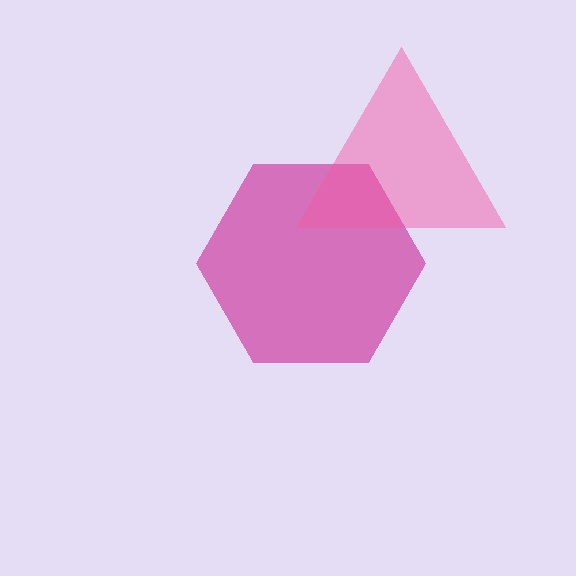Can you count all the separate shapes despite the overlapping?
Yes, there are 2 separate shapes.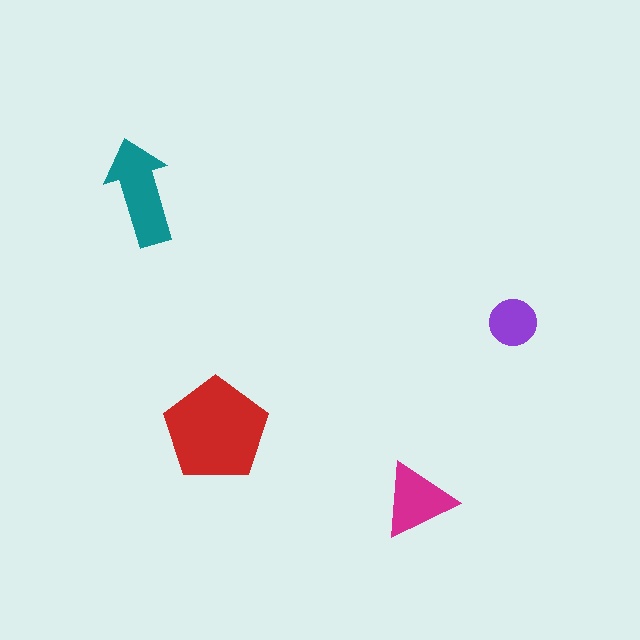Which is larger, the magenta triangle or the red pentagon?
The red pentagon.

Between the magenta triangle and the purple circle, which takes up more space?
The magenta triangle.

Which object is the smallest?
The purple circle.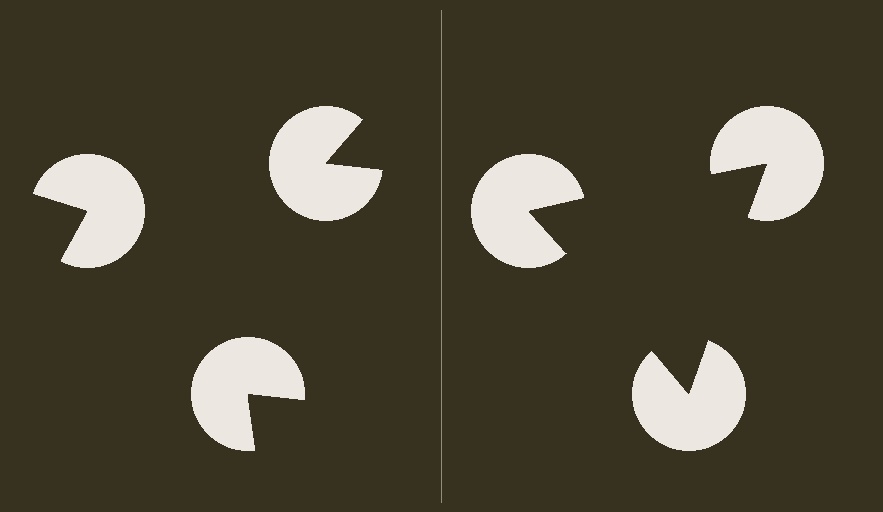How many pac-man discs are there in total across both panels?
6 — 3 on each side.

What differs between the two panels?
The pac-man discs are positioned identically on both sides; only the wedge orientations differ. On the right they align to a triangle; on the left they are misaligned.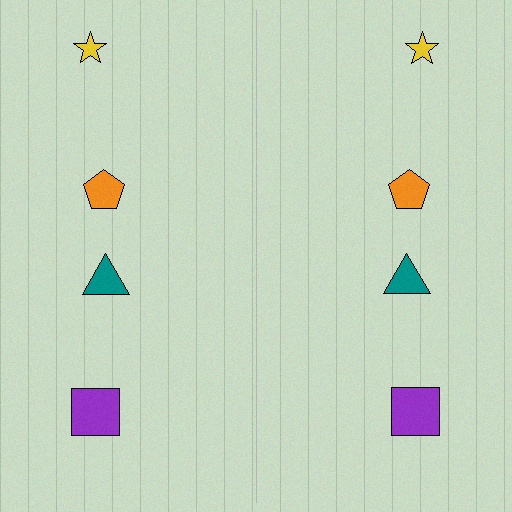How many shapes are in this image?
There are 8 shapes in this image.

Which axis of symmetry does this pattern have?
The pattern has a vertical axis of symmetry running through the center of the image.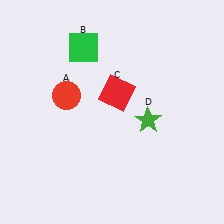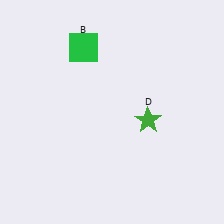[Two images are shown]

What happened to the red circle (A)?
The red circle (A) was removed in Image 2. It was in the top-left area of Image 1.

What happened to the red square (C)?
The red square (C) was removed in Image 2. It was in the top-right area of Image 1.